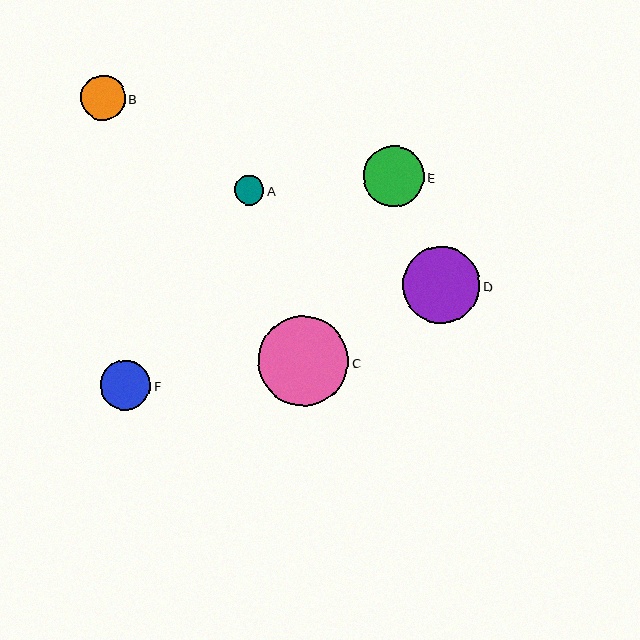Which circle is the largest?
Circle C is the largest with a size of approximately 90 pixels.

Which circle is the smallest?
Circle A is the smallest with a size of approximately 29 pixels.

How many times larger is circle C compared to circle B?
Circle C is approximately 2.0 times the size of circle B.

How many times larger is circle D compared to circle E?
Circle D is approximately 1.3 times the size of circle E.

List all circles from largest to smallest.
From largest to smallest: C, D, E, F, B, A.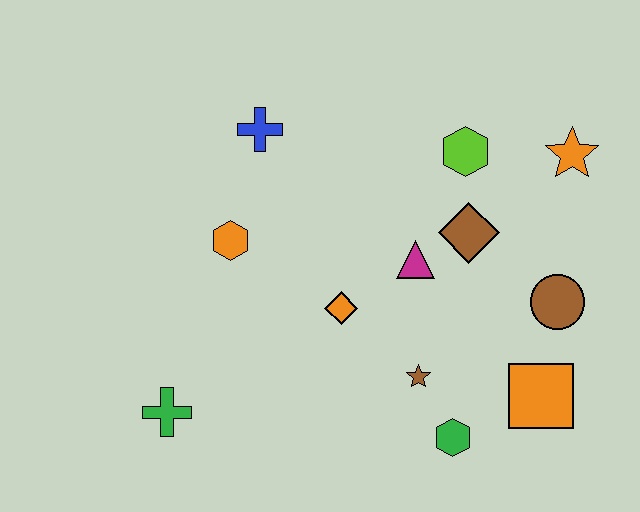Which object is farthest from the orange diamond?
The orange star is farthest from the orange diamond.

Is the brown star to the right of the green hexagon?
No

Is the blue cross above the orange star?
Yes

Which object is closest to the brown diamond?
The magenta triangle is closest to the brown diamond.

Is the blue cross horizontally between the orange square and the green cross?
Yes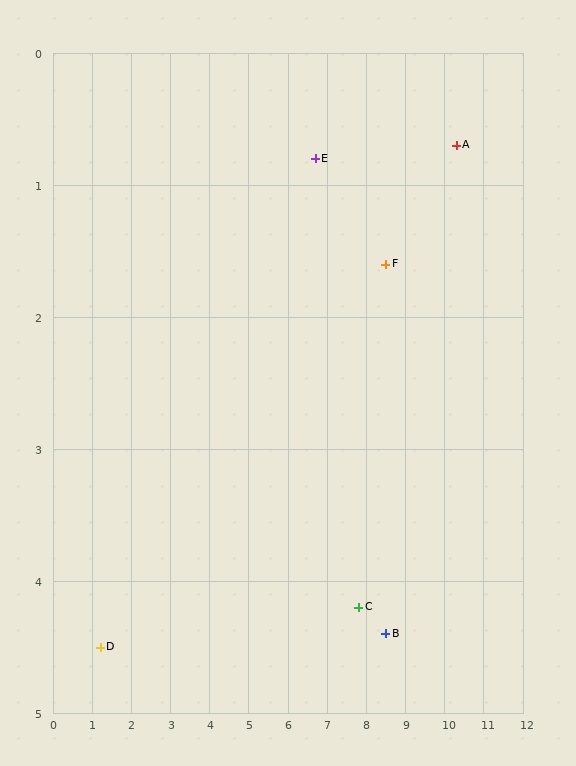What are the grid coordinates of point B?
Point B is at approximately (8.5, 4.4).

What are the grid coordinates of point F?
Point F is at approximately (8.5, 1.6).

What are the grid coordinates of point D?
Point D is at approximately (1.2, 4.5).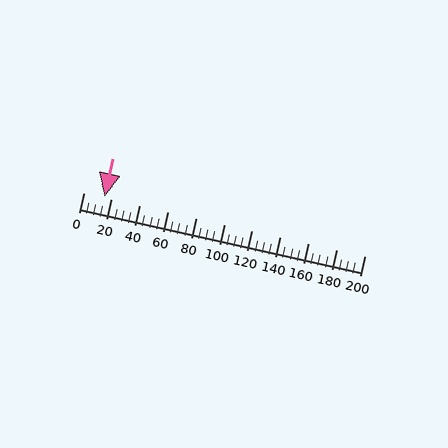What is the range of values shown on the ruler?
The ruler shows values from 0 to 200.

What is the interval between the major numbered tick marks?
The major tick marks are spaced 20 units apart.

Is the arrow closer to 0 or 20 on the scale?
The arrow is closer to 20.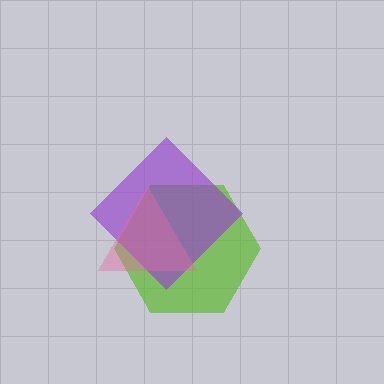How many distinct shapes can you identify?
There are 3 distinct shapes: a lime hexagon, a purple diamond, a pink triangle.